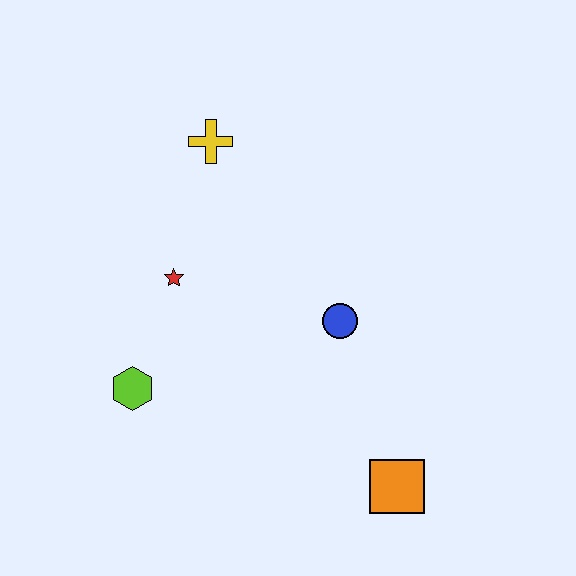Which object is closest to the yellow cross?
The red star is closest to the yellow cross.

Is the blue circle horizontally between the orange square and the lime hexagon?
Yes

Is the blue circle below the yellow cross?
Yes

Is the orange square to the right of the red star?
Yes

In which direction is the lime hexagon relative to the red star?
The lime hexagon is below the red star.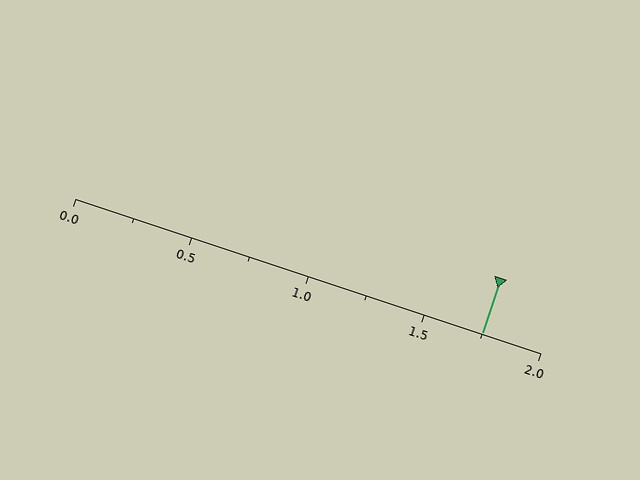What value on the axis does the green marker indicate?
The marker indicates approximately 1.75.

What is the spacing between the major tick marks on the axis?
The major ticks are spaced 0.5 apart.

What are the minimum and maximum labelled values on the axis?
The axis runs from 0.0 to 2.0.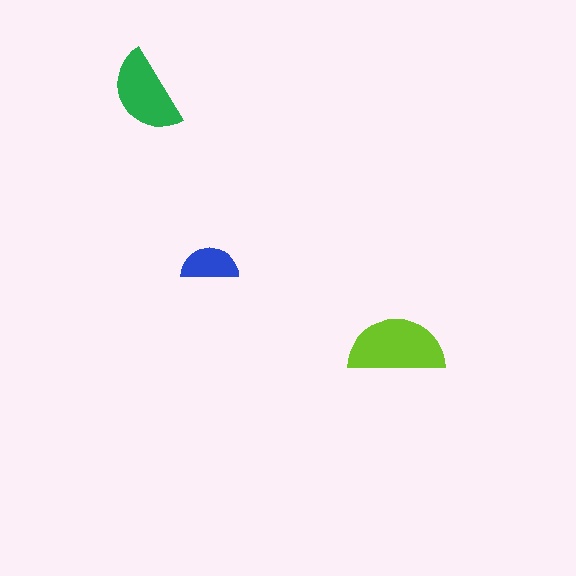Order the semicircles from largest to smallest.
the lime one, the green one, the blue one.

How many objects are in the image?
There are 3 objects in the image.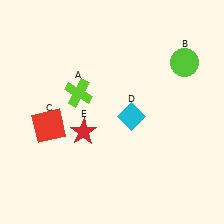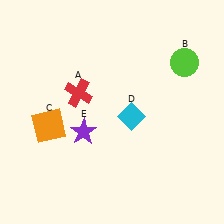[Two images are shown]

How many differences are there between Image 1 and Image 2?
There are 3 differences between the two images.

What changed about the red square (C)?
In Image 1, C is red. In Image 2, it changed to orange.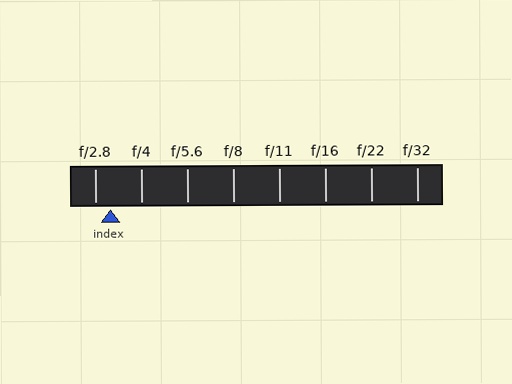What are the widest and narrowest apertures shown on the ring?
The widest aperture shown is f/2.8 and the narrowest is f/32.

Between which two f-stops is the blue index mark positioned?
The index mark is between f/2.8 and f/4.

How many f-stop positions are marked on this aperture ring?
There are 8 f-stop positions marked.